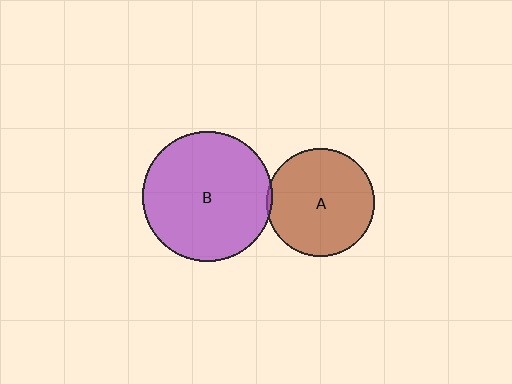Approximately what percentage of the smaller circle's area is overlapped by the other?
Approximately 5%.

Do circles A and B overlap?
Yes.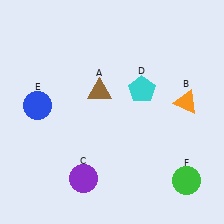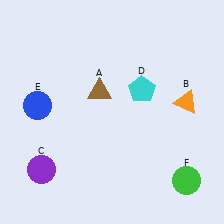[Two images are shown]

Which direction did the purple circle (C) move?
The purple circle (C) moved left.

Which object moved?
The purple circle (C) moved left.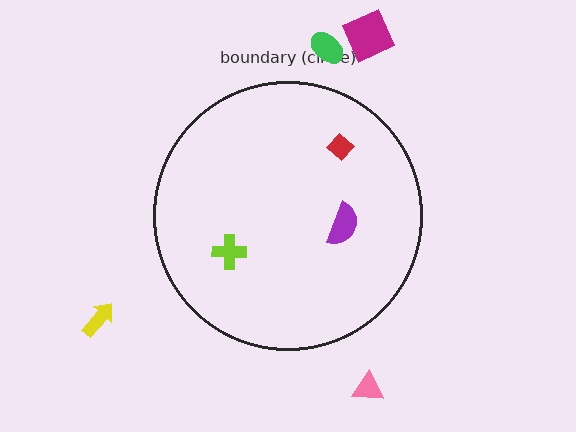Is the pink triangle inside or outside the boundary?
Outside.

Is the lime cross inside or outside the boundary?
Inside.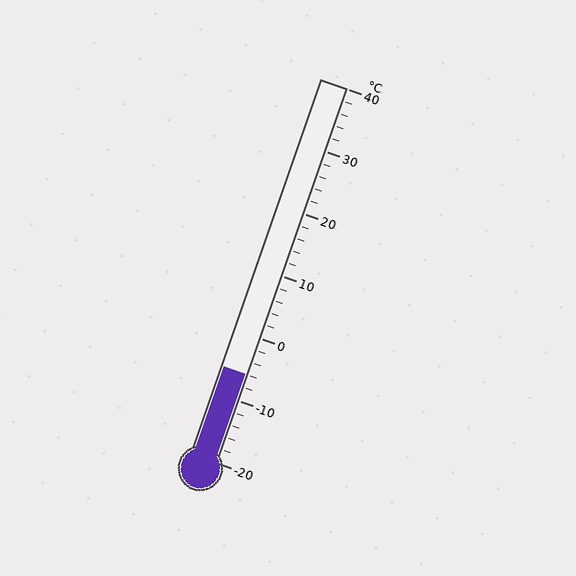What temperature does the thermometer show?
The thermometer shows approximately -6°C.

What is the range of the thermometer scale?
The thermometer scale ranges from -20°C to 40°C.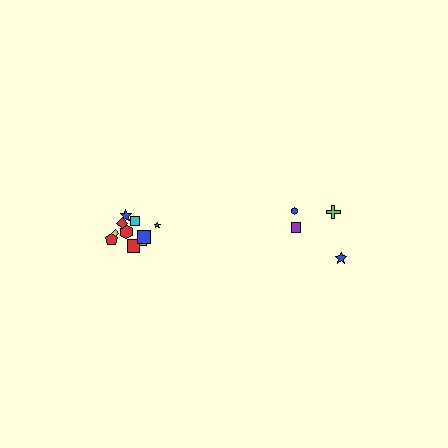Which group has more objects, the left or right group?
The left group.